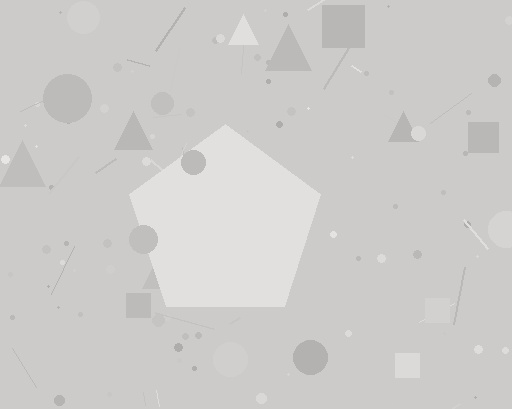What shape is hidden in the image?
A pentagon is hidden in the image.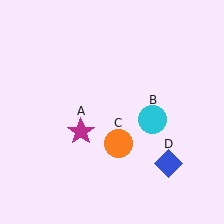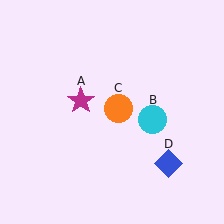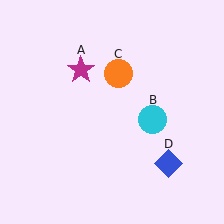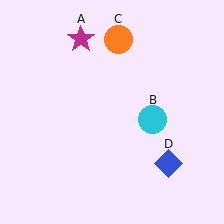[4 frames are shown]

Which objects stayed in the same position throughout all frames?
Cyan circle (object B) and blue diamond (object D) remained stationary.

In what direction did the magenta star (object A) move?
The magenta star (object A) moved up.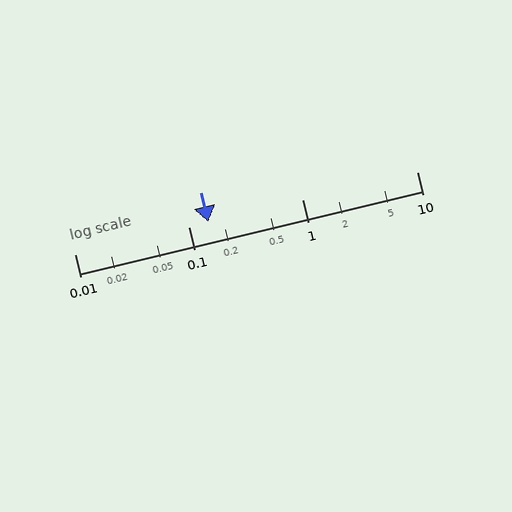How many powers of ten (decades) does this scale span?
The scale spans 3 decades, from 0.01 to 10.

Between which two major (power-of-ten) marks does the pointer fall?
The pointer is between 0.1 and 1.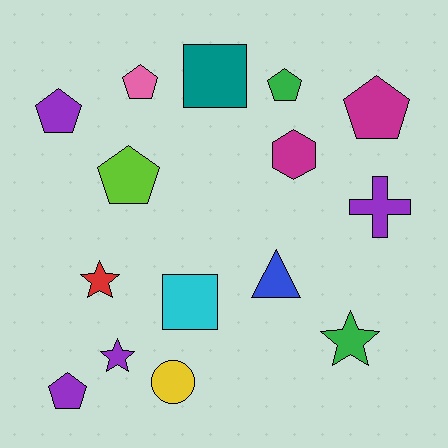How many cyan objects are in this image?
There is 1 cyan object.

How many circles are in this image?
There is 1 circle.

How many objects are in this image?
There are 15 objects.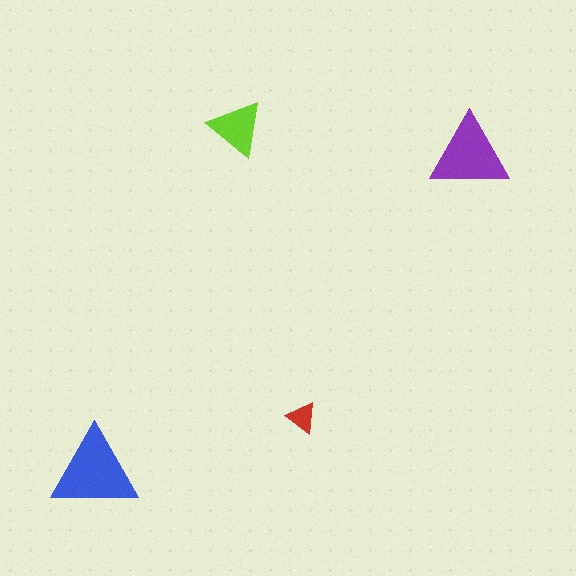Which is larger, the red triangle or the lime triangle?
The lime one.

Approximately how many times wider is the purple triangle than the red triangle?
About 2.5 times wider.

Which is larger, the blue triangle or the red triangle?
The blue one.